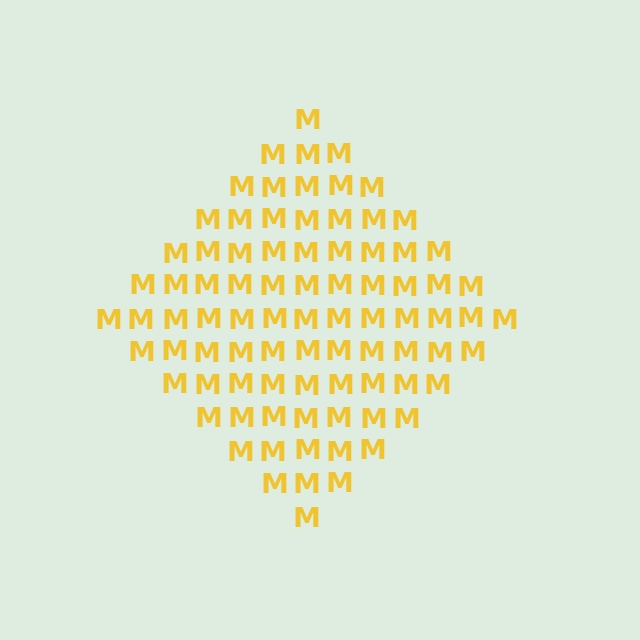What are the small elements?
The small elements are letter M's.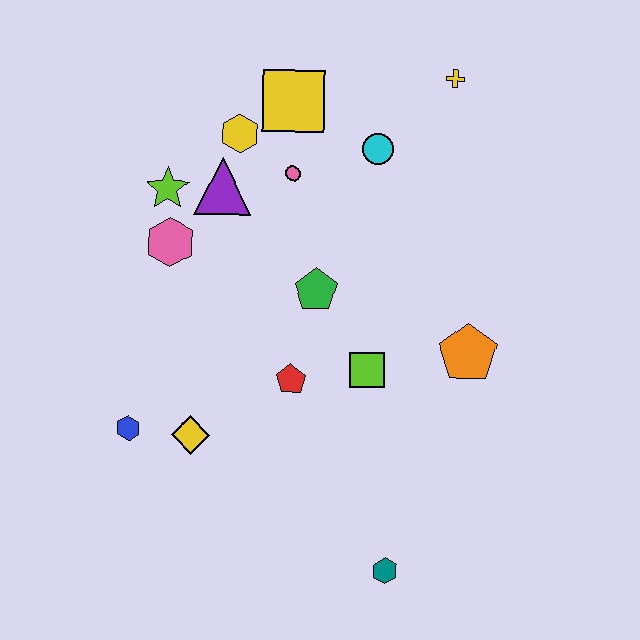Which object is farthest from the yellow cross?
The teal hexagon is farthest from the yellow cross.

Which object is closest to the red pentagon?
The lime square is closest to the red pentagon.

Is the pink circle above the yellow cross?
No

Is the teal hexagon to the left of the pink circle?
No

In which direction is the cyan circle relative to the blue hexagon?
The cyan circle is above the blue hexagon.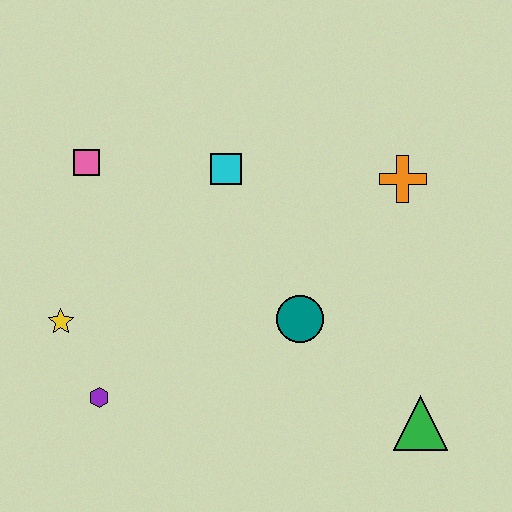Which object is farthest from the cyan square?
The green triangle is farthest from the cyan square.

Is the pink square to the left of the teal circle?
Yes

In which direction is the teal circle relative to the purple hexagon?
The teal circle is to the right of the purple hexagon.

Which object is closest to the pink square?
The cyan square is closest to the pink square.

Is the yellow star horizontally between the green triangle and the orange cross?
No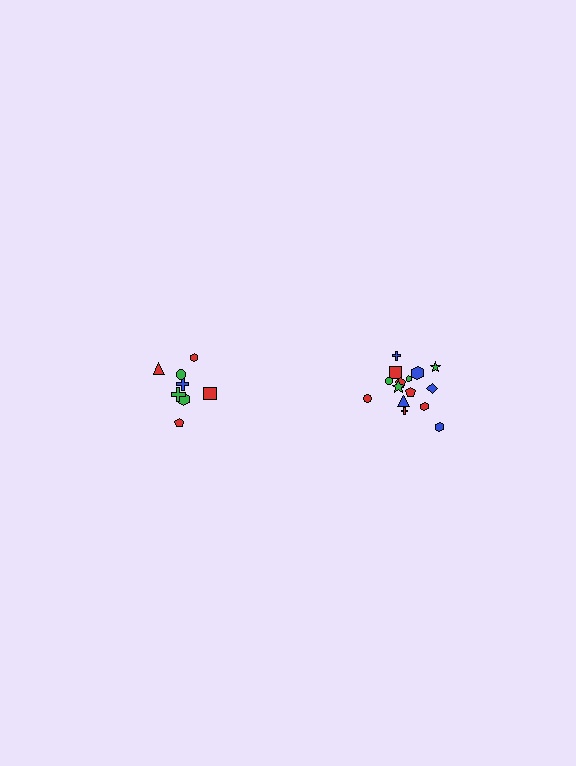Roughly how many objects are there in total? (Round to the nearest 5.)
Roughly 25 objects in total.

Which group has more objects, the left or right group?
The right group.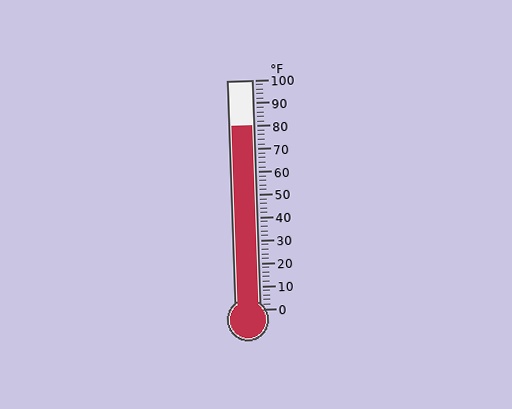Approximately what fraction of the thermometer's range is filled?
The thermometer is filled to approximately 80% of its range.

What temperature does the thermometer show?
The thermometer shows approximately 80°F.